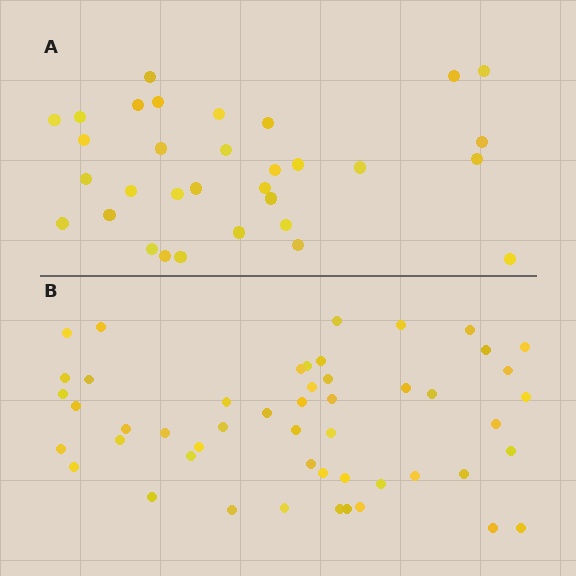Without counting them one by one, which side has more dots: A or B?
Region B (the bottom region) has more dots.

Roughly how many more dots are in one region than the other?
Region B has approximately 20 more dots than region A.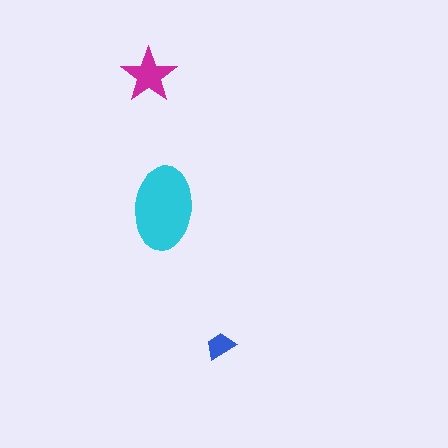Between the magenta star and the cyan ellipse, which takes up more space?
The cyan ellipse.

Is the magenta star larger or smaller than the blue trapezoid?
Larger.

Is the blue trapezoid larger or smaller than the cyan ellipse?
Smaller.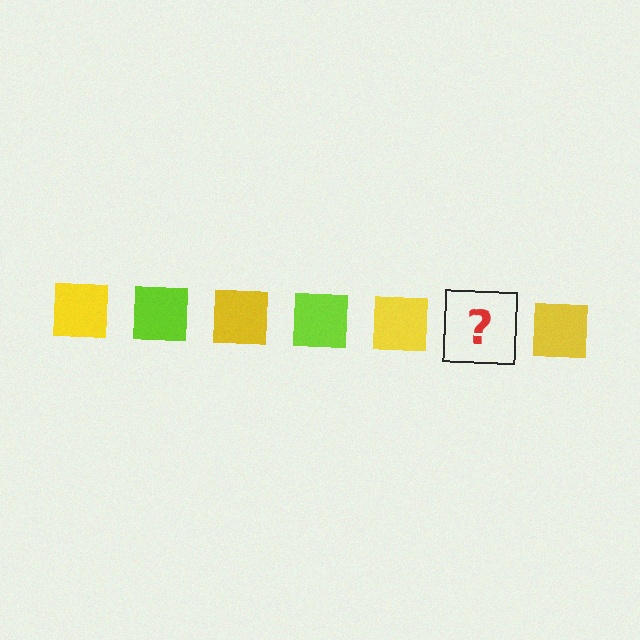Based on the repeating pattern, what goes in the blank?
The blank should be a lime square.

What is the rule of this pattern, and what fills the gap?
The rule is that the pattern cycles through yellow, lime squares. The gap should be filled with a lime square.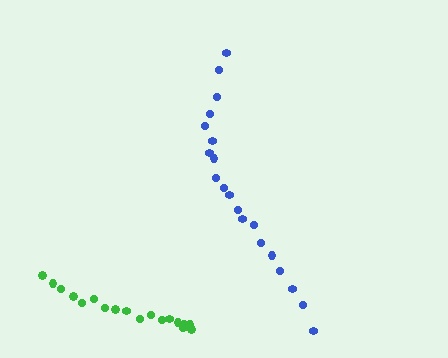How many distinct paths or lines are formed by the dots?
There are 2 distinct paths.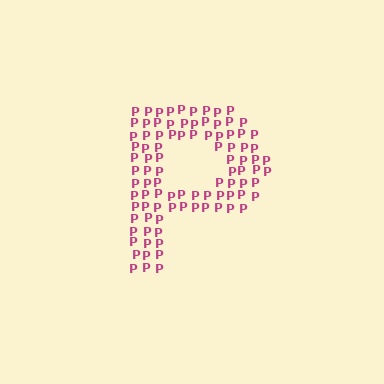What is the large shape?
The large shape is the letter P.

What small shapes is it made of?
It is made of small letter P's.